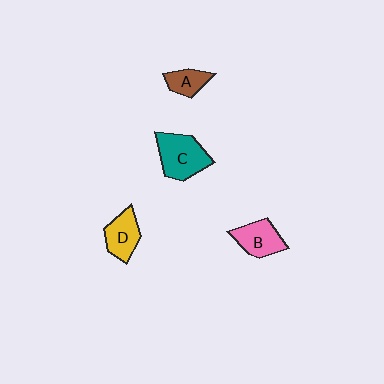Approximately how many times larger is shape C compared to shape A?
Approximately 2.0 times.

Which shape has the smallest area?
Shape A (brown).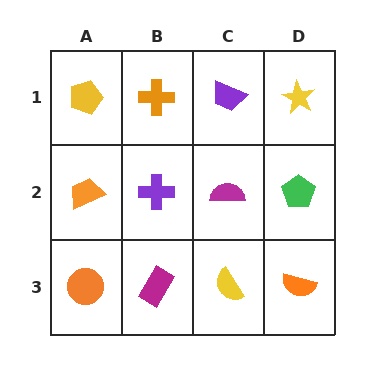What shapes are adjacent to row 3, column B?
A purple cross (row 2, column B), an orange circle (row 3, column A), a yellow semicircle (row 3, column C).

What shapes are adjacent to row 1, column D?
A green pentagon (row 2, column D), a purple trapezoid (row 1, column C).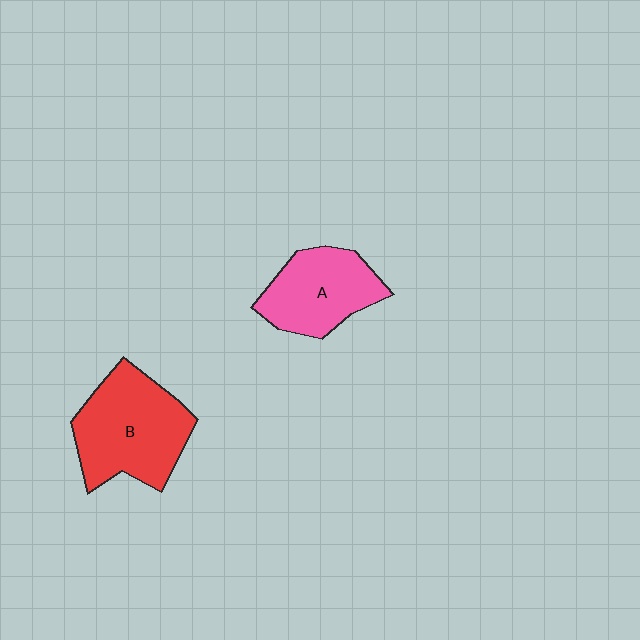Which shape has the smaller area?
Shape A (pink).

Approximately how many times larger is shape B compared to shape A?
Approximately 1.3 times.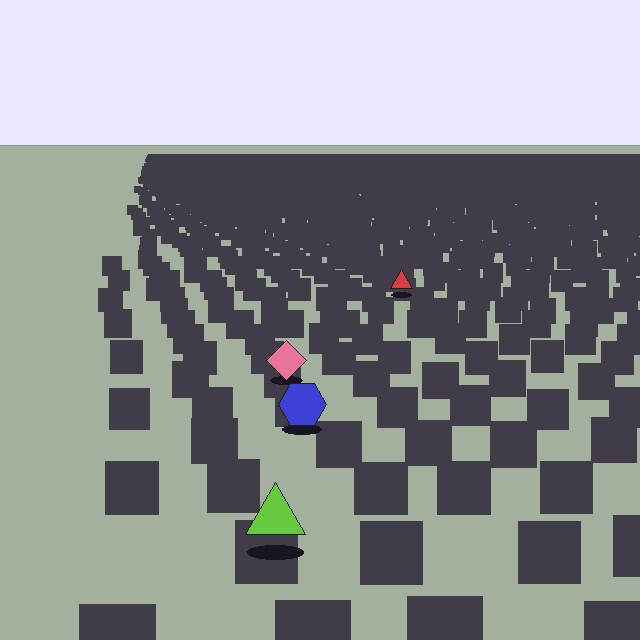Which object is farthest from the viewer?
The red triangle is farthest from the viewer. It appears smaller and the ground texture around it is denser.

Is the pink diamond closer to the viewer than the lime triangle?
No. The lime triangle is closer — you can tell from the texture gradient: the ground texture is coarser near it.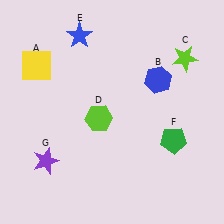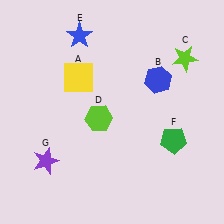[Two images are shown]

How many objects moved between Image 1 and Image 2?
1 object moved between the two images.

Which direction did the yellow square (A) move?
The yellow square (A) moved right.